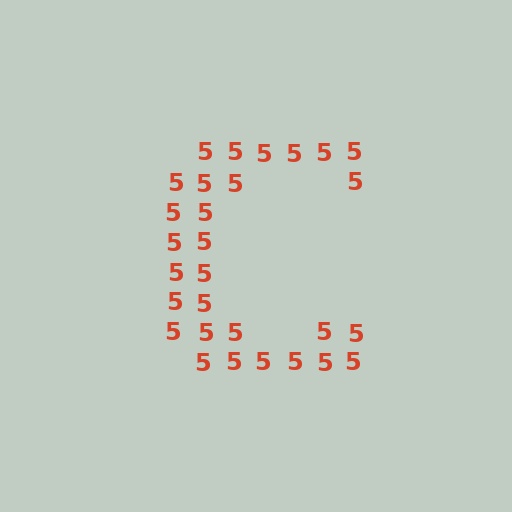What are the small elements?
The small elements are digit 5's.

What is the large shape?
The large shape is the letter C.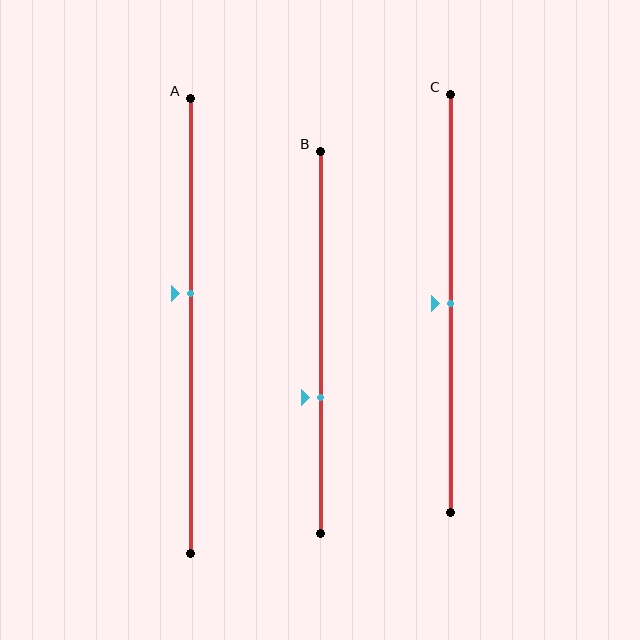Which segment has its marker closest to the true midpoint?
Segment C has its marker closest to the true midpoint.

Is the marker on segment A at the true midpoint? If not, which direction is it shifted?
No, the marker on segment A is shifted upward by about 7% of the segment length.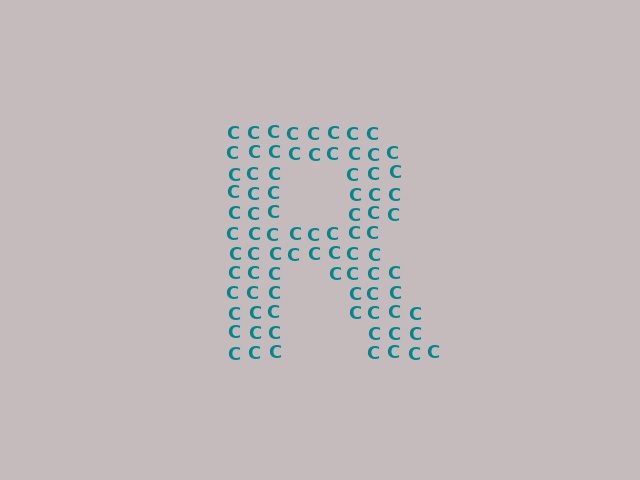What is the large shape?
The large shape is the letter R.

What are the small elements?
The small elements are letter C's.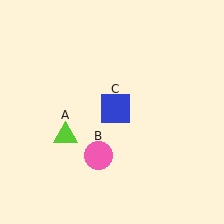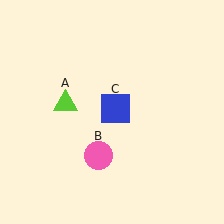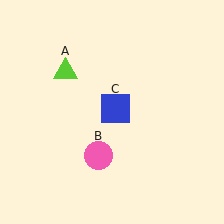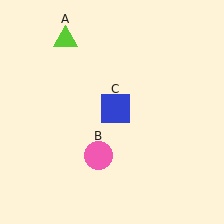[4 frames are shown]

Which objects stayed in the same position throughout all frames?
Pink circle (object B) and blue square (object C) remained stationary.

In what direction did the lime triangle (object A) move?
The lime triangle (object A) moved up.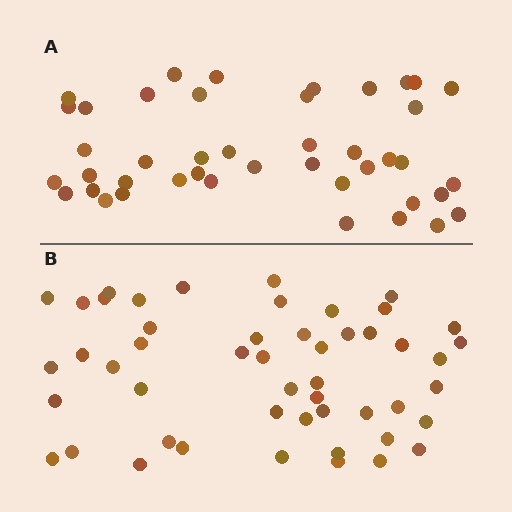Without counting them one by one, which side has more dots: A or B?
Region B (the bottom region) has more dots.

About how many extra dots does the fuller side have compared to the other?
Region B has roughly 8 or so more dots than region A.